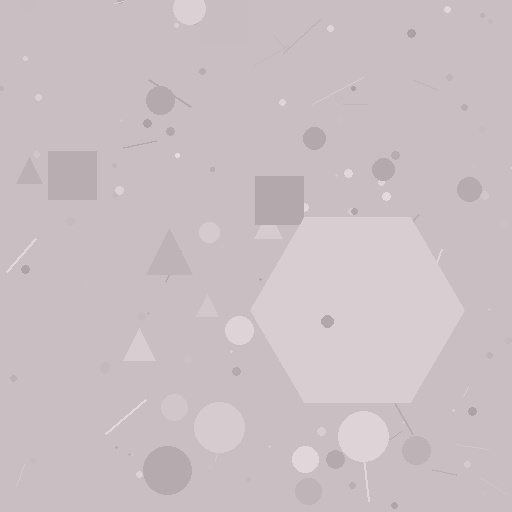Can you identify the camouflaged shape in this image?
The camouflaged shape is a hexagon.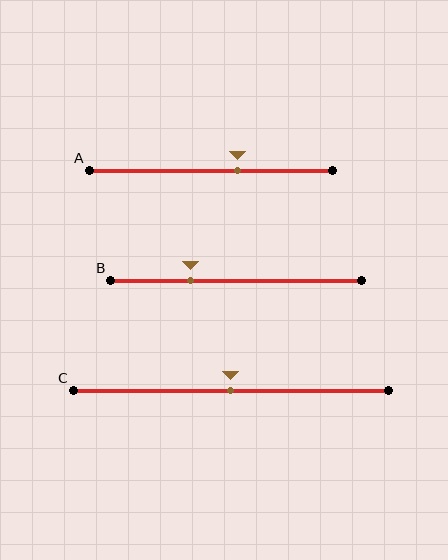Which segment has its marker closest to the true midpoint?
Segment C has its marker closest to the true midpoint.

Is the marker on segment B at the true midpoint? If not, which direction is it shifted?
No, the marker on segment B is shifted to the left by about 18% of the segment length.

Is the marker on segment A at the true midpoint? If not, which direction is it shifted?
No, the marker on segment A is shifted to the right by about 11% of the segment length.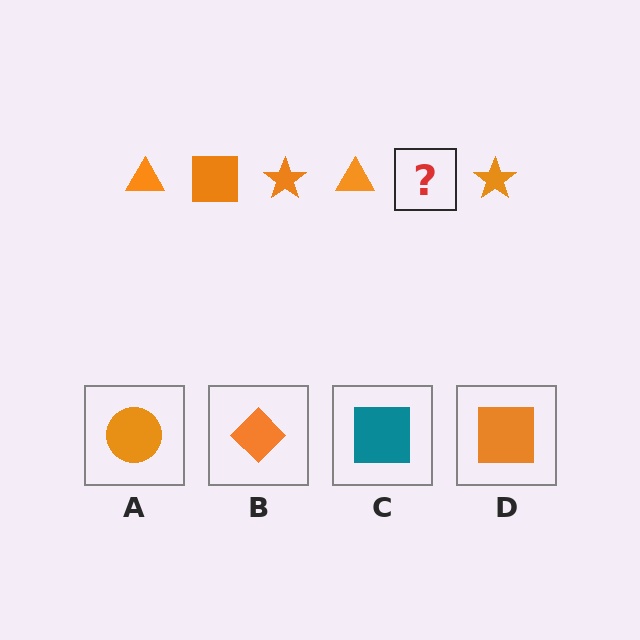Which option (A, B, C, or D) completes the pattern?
D.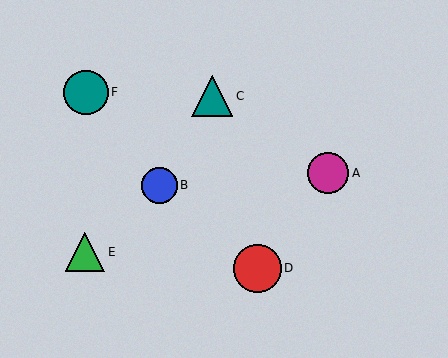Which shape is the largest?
The red circle (labeled D) is the largest.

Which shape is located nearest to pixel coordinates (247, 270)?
The red circle (labeled D) at (257, 268) is nearest to that location.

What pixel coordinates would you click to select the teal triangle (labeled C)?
Click at (212, 96) to select the teal triangle C.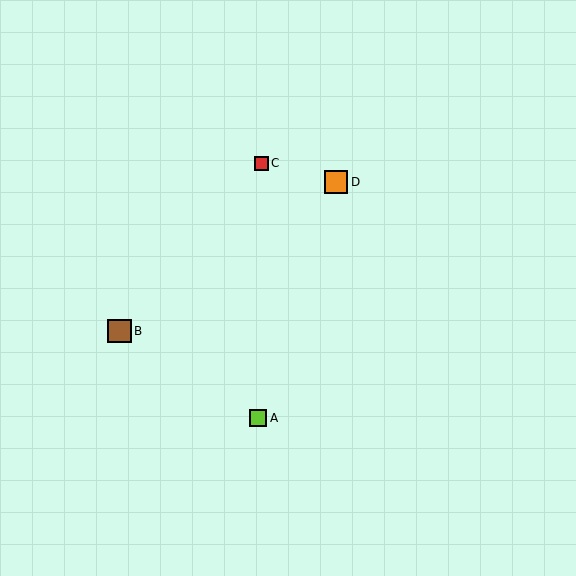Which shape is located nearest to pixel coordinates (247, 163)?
The red square (labeled C) at (261, 163) is nearest to that location.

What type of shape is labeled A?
Shape A is a lime square.